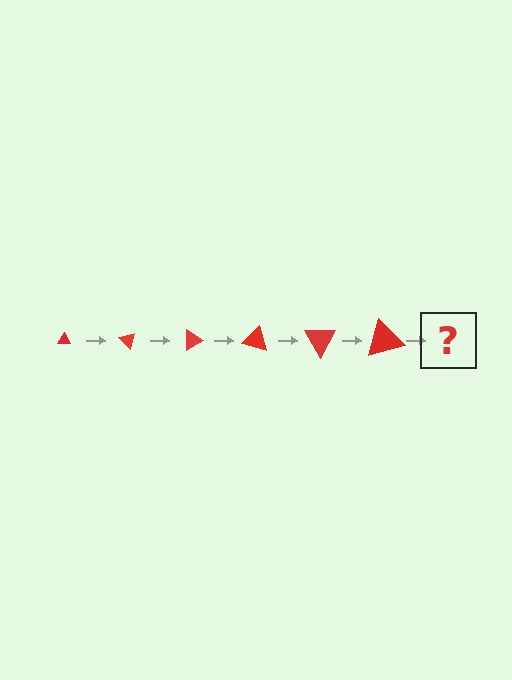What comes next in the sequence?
The next element should be a triangle, larger than the previous one and rotated 270 degrees from the start.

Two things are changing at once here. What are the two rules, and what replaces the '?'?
The two rules are that the triangle grows larger each step and it rotates 45 degrees each step. The '?' should be a triangle, larger than the previous one and rotated 270 degrees from the start.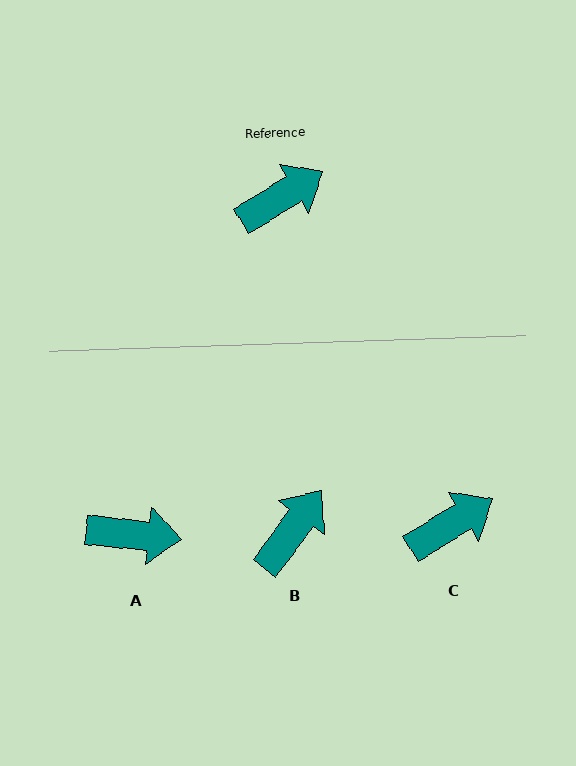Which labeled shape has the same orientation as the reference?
C.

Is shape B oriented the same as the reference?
No, it is off by about 22 degrees.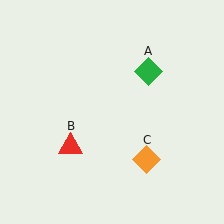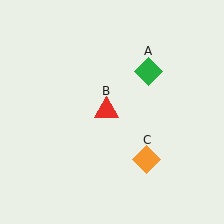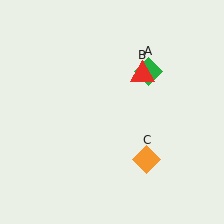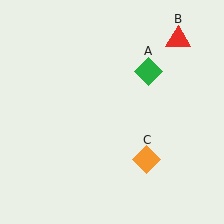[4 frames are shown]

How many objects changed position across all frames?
1 object changed position: red triangle (object B).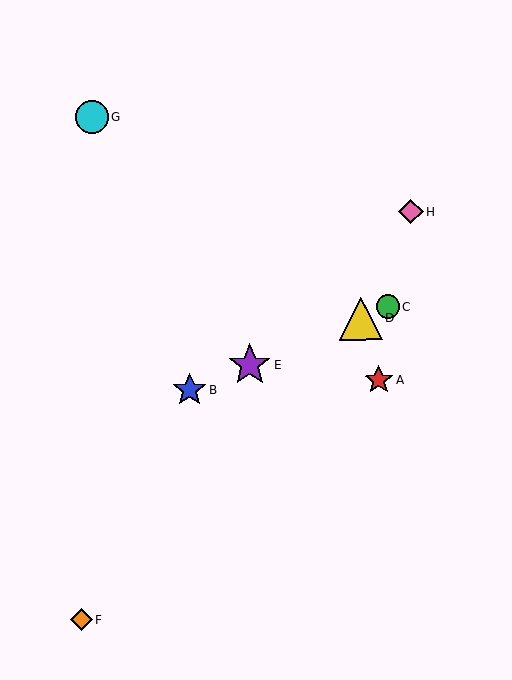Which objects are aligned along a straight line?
Objects B, C, D, E are aligned along a straight line.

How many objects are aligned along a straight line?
4 objects (B, C, D, E) are aligned along a straight line.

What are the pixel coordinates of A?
Object A is at (379, 381).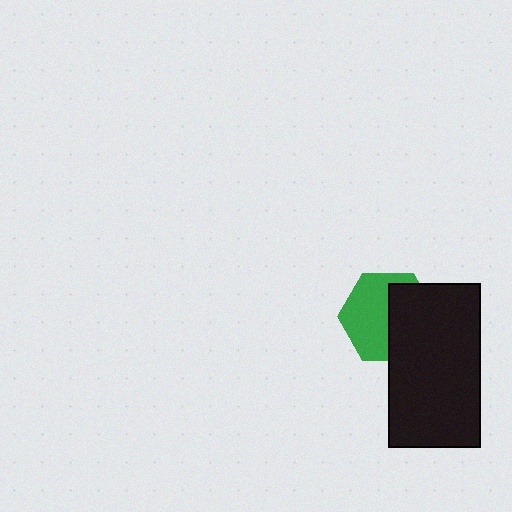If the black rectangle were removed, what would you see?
You would see the complete green hexagon.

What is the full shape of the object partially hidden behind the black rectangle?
The partially hidden object is a green hexagon.